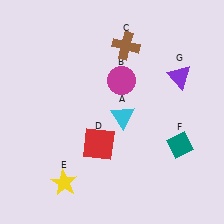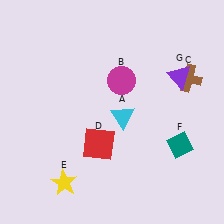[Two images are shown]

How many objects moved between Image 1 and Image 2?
1 object moved between the two images.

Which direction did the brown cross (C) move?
The brown cross (C) moved right.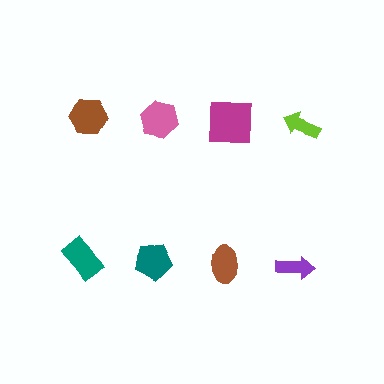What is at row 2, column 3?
A brown ellipse.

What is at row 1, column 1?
A brown hexagon.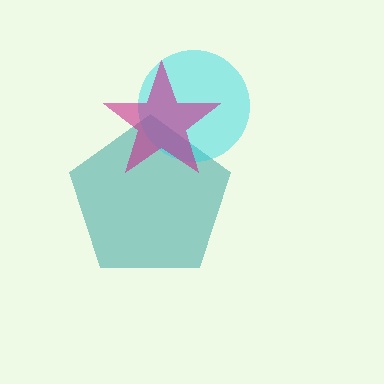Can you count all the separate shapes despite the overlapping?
Yes, there are 3 separate shapes.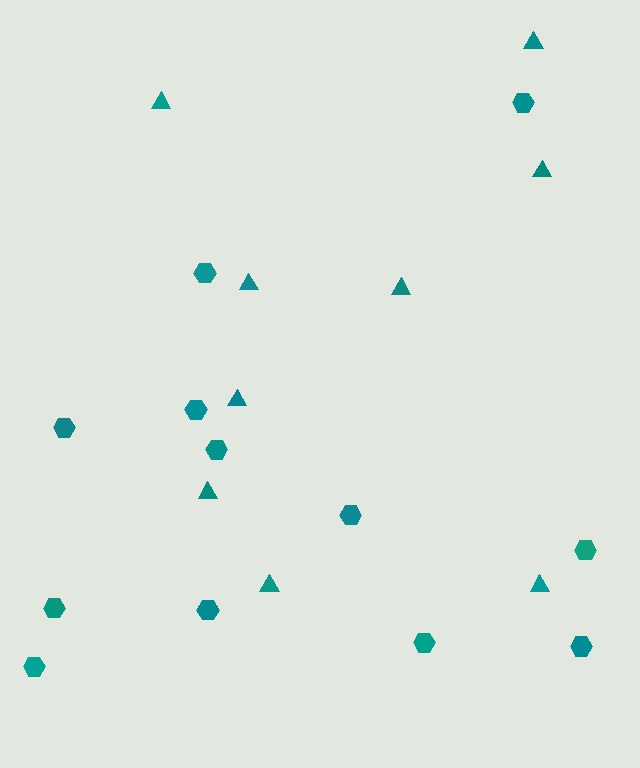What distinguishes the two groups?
There are 2 groups: one group of hexagons (12) and one group of triangles (9).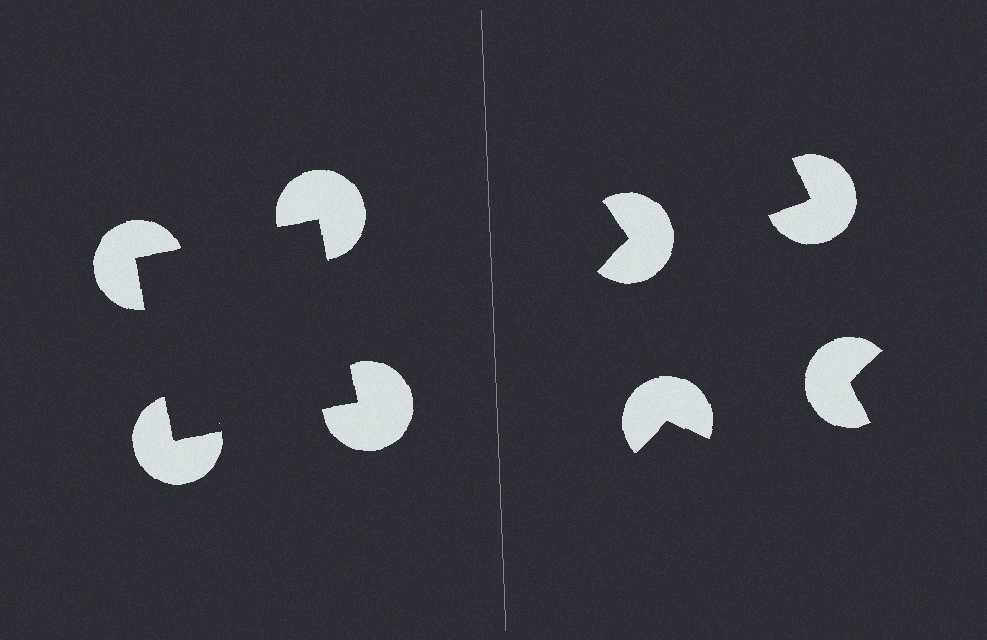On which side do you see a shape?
An illusory square appears on the left side. On the right side the wedge cuts are rotated, so no coherent shape forms.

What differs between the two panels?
The pac-man discs are positioned identically on both sides; only the wedge orientations differ. On the left they align to a square; on the right they are misaligned.